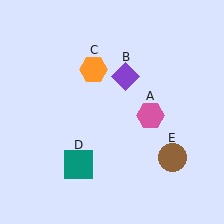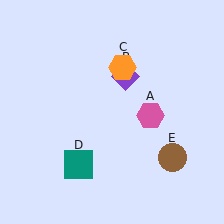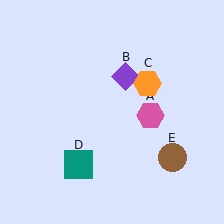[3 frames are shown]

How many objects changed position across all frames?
1 object changed position: orange hexagon (object C).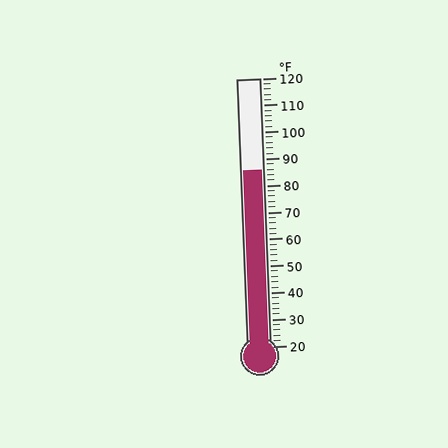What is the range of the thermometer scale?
The thermometer scale ranges from 20°F to 120°F.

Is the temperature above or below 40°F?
The temperature is above 40°F.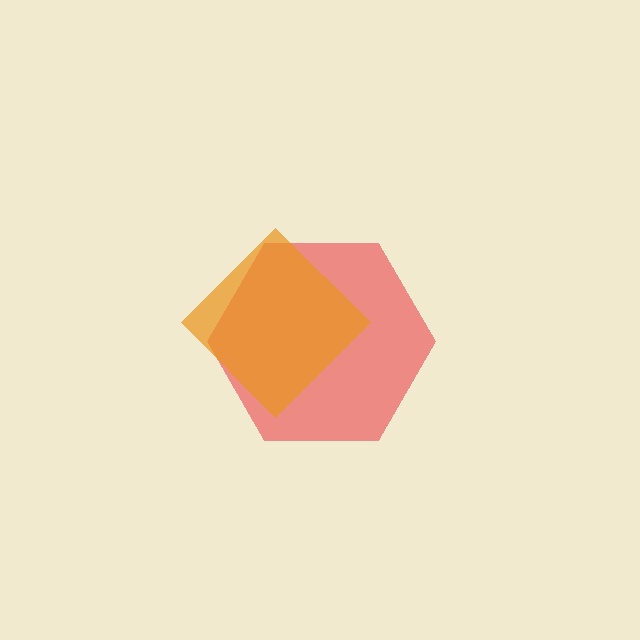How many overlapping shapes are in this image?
There are 2 overlapping shapes in the image.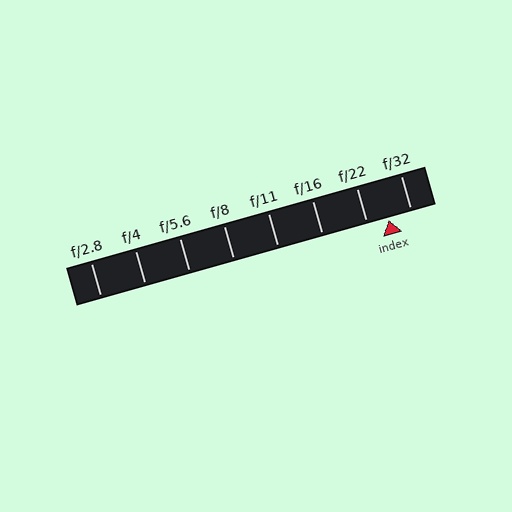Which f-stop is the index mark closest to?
The index mark is closest to f/22.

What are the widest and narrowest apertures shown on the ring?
The widest aperture shown is f/2.8 and the narrowest is f/32.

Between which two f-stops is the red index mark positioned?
The index mark is between f/22 and f/32.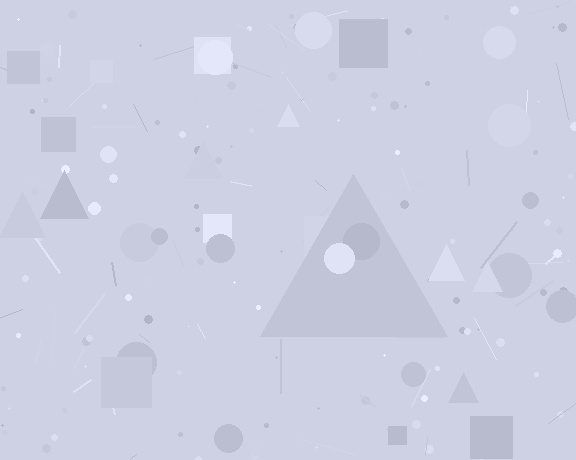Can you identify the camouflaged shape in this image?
The camouflaged shape is a triangle.